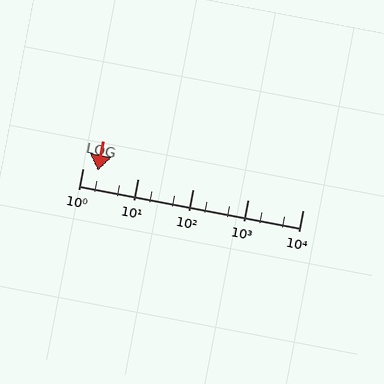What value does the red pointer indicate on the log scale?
The pointer indicates approximately 1.9.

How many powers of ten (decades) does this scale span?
The scale spans 4 decades, from 1 to 10000.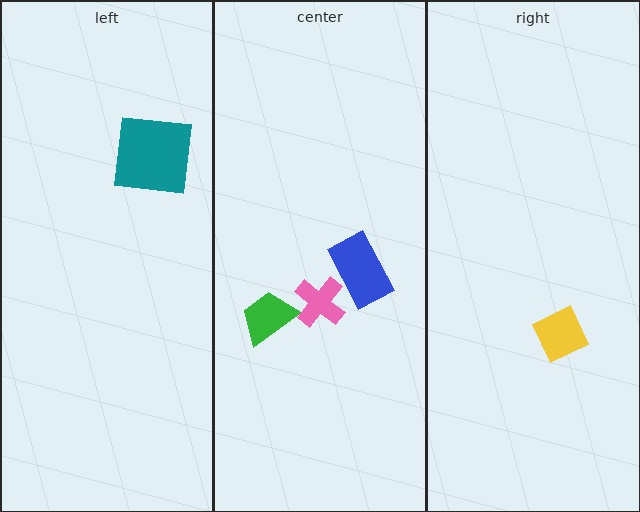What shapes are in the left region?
The teal square.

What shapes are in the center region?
The green trapezoid, the blue rectangle, the pink cross.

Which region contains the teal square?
The left region.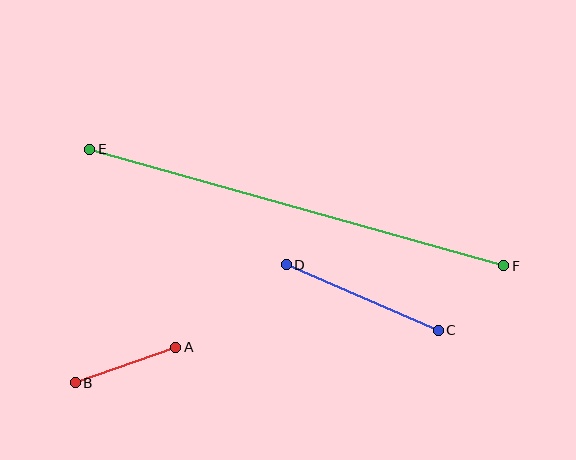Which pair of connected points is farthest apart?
Points E and F are farthest apart.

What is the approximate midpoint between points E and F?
The midpoint is at approximately (297, 208) pixels.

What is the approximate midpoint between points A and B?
The midpoint is at approximately (125, 365) pixels.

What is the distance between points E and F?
The distance is approximately 430 pixels.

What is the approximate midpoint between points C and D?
The midpoint is at approximately (362, 298) pixels.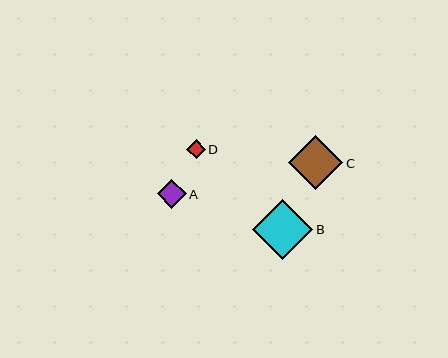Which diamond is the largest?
Diamond B is the largest with a size of approximately 60 pixels.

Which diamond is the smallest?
Diamond D is the smallest with a size of approximately 19 pixels.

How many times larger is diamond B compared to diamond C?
Diamond B is approximately 1.1 times the size of diamond C.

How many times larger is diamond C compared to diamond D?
Diamond C is approximately 2.9 times the size of diamond D.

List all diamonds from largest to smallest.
From largest to smallest: B, C, A, D.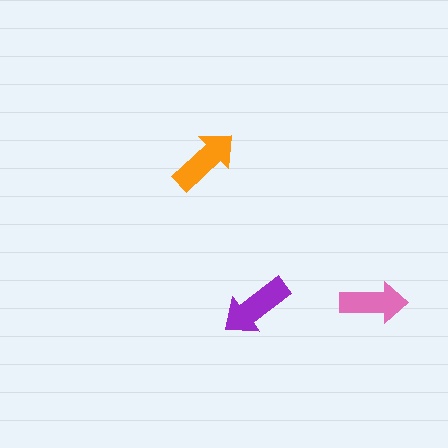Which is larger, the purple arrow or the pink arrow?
The purple one.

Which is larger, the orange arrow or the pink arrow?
The orange one.